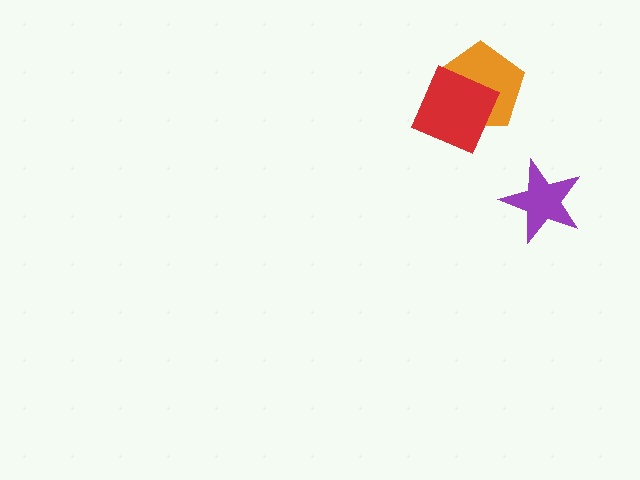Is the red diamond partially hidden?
No, no other shape covers it.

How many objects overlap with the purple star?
0 objects overlap with the purple star.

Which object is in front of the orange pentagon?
The red diamond is in front of the orange pentagon.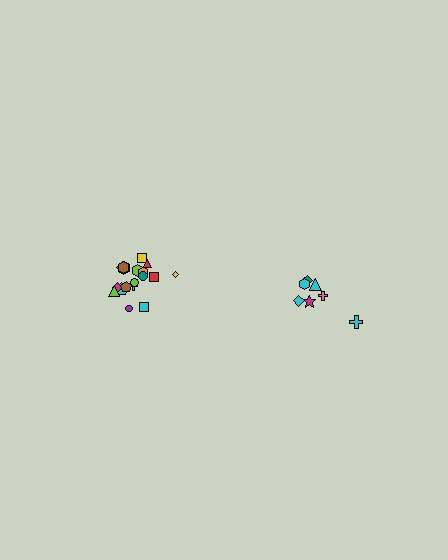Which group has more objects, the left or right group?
The left group.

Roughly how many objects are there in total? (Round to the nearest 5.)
Roughly 25 objects in total.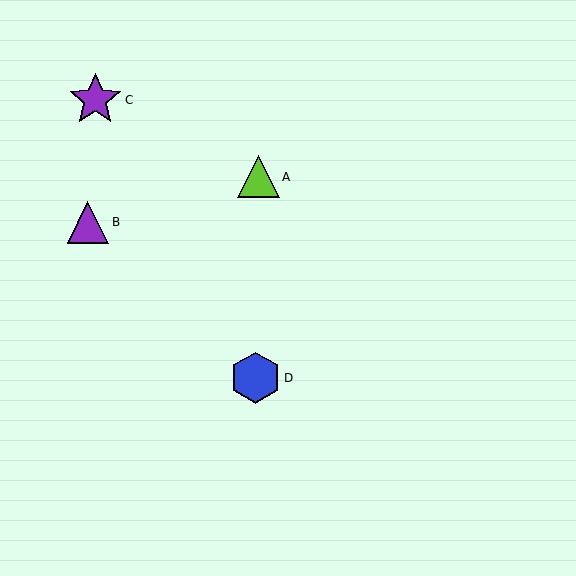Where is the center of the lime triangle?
The center of the lime triangle is at (258, 177).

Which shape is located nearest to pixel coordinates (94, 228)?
The purple triangle (labeled B) at (88, 222) is nearest to that location.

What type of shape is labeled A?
Shape A is a lime triangle.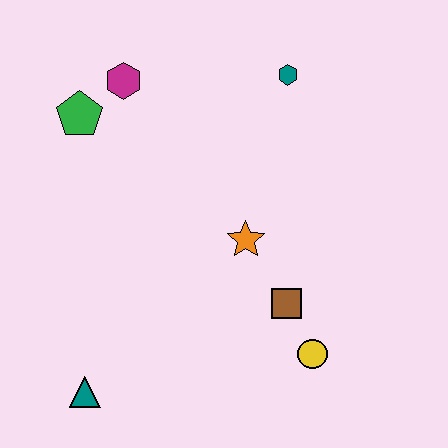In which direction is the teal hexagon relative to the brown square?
The teal hexagon is above the brown square.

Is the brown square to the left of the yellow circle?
Yes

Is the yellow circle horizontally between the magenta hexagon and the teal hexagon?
No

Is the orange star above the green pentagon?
No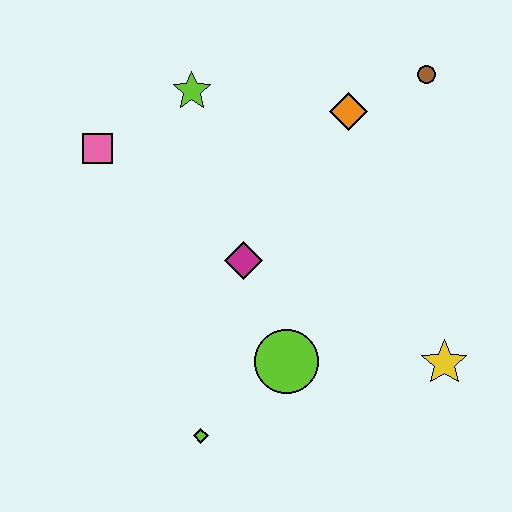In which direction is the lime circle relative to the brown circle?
The lime circle is below the brown circle.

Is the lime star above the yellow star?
Yes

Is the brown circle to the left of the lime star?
No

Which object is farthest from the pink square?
The yellow star is farthest from the pink square.